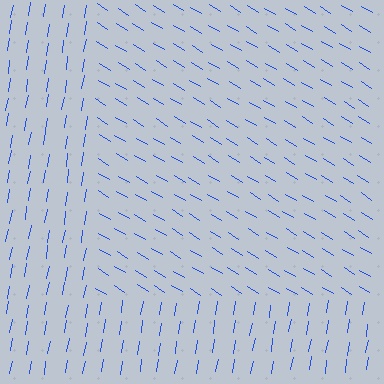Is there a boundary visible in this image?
Yes, there is a texture boundary formed by a change in line orientation.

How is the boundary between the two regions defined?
The boundary is defined purely by a change in line orientation (approximately 68 degrees difference). All lines are the same color and thickness.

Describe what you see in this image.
The image is filled with small blue line segments. A rectangle region in the image has lines oriented differently from the surrounding lines, creating a visible texture boundary.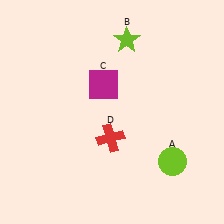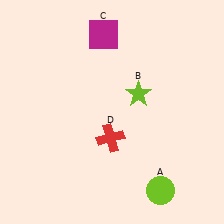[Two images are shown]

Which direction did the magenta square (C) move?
The magenta square (C) moved up.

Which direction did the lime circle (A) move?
The lime circle (A) moved down.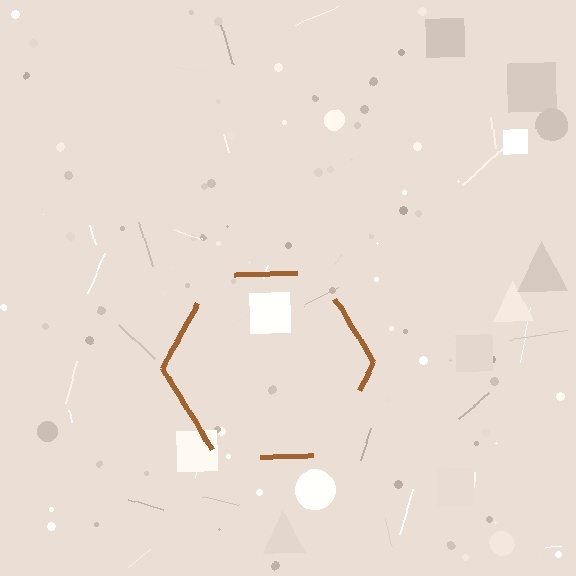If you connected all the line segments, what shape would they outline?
They would outline a hexagon.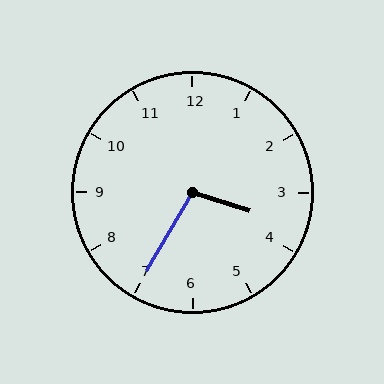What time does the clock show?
3:35.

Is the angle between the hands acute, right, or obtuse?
It is obtuse.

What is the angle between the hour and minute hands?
Approximately 102 degrees.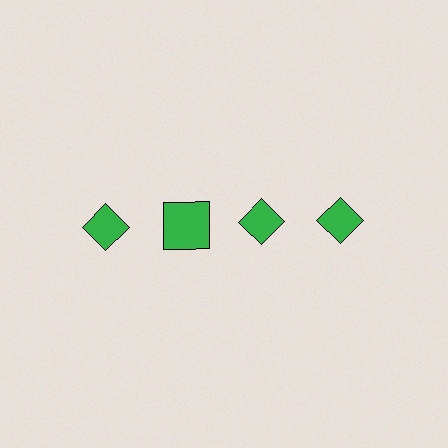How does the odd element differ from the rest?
It has a different shape: square instead of diamond.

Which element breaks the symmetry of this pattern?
The green square in the top row, second from left column breaks the symmetry. All other shapes are green diamonds.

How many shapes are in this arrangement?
There are 4 shapes arranged in a grid pattern.